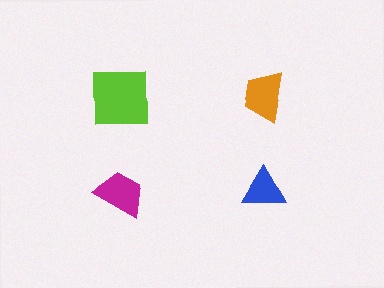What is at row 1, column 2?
An orange trapezoid.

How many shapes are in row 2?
2 shapes.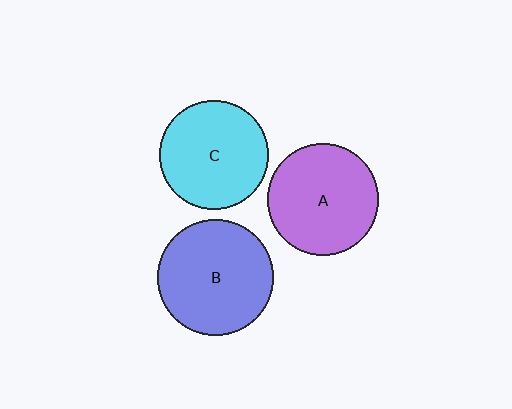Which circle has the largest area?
Circle B (blue).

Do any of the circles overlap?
No, none of the circles overlap.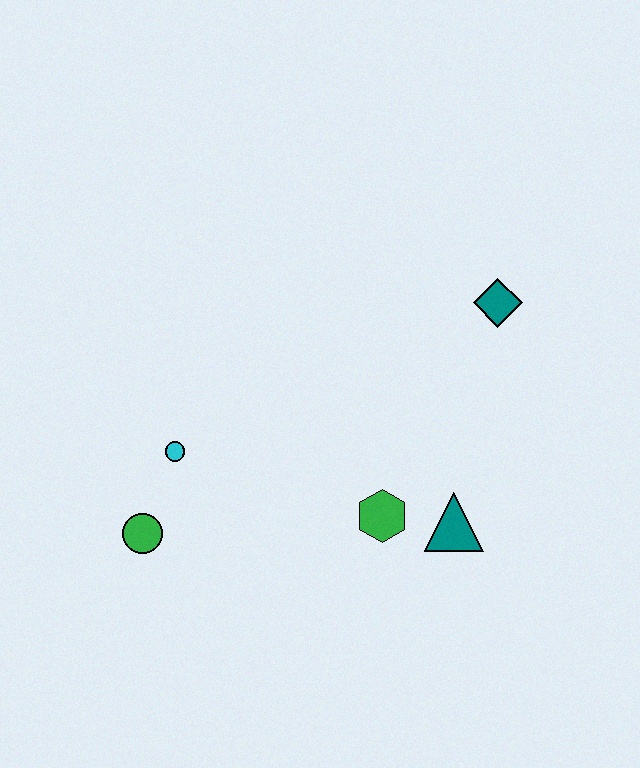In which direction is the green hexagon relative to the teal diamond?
The green hexagon is below the teal diamond.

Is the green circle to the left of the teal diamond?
Yes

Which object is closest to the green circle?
The cyan circle is closest to the green circle.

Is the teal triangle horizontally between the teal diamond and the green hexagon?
Yes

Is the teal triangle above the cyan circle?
No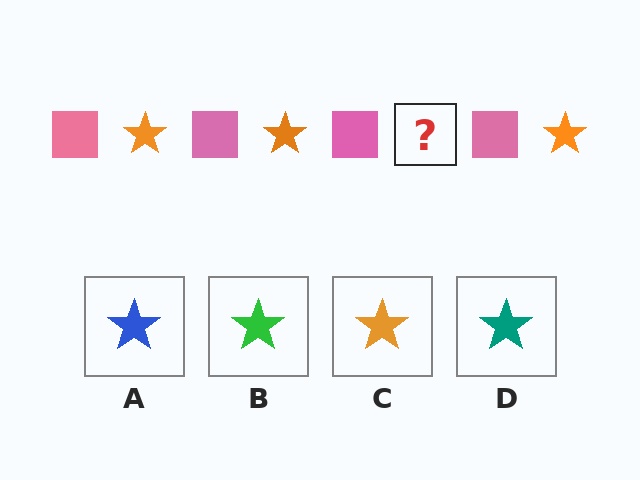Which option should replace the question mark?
Option C.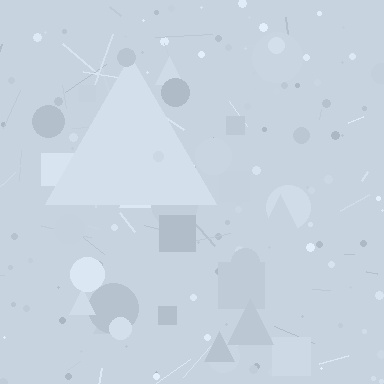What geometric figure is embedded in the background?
A triangle is embedded in the background.